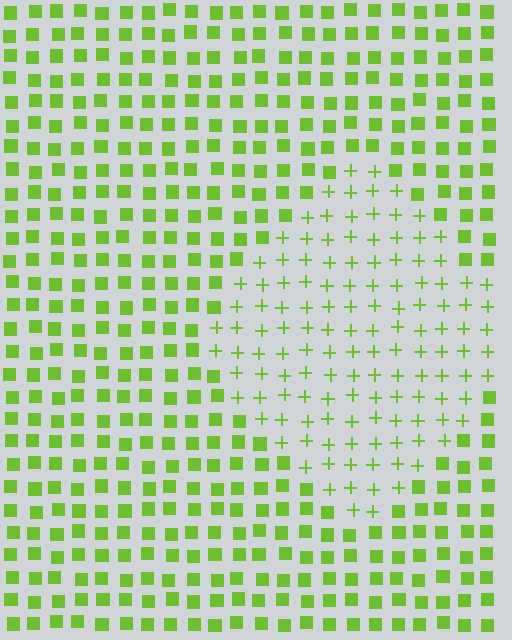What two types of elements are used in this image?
The image uses plus signs inside the diamond region and squares outside it.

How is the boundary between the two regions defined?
The boundary is defined by a change in element shape: plus signs inside vs. squares outside. All elements share the same color and spacing.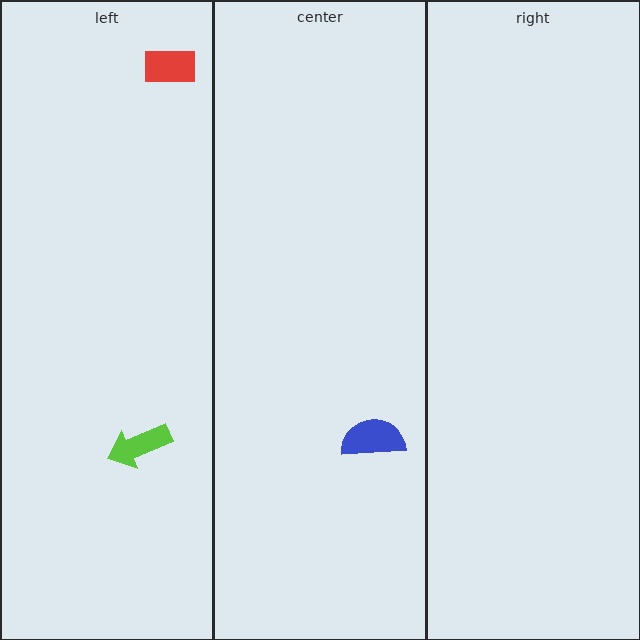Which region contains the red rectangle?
The left region.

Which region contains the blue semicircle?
The center region.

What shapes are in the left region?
The lime arrow, the red rectangle.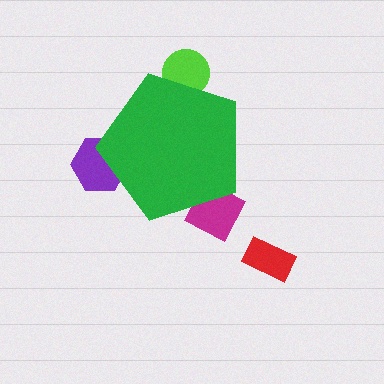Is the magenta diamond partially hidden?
Yes, the magenta diamond is partially hidden behind the green pentagon.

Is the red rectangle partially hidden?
No, the red rectangle is fully visible.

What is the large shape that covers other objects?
A green pentagon.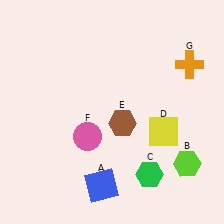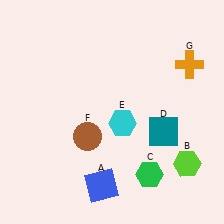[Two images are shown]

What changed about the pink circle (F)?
In Image 1, F is pink. In Image 2, it changed to brown.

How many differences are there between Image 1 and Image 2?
There are 3 differences between the two images.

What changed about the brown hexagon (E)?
In Image 1, E is brown. In Image 2, it changed to cyan.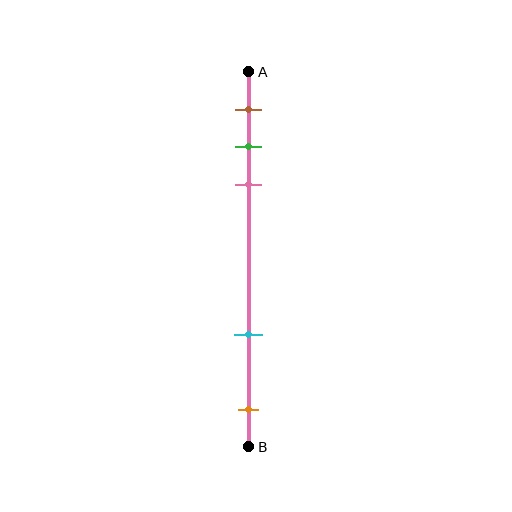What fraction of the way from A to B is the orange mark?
The orange mark is approximately 90% (0.9) of the way from A to B.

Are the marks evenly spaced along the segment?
No, the marks are not evenly spaced.